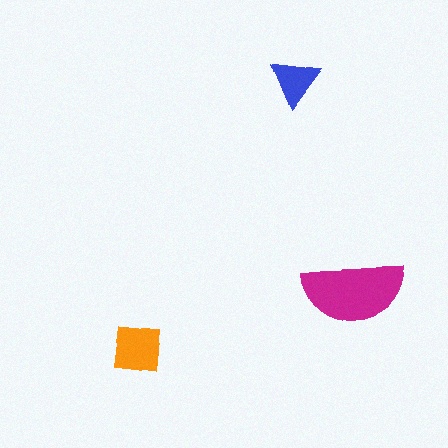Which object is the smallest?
The blue triangle.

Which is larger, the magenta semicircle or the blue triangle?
The magenta semicircle.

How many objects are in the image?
There are 3 objects in the image.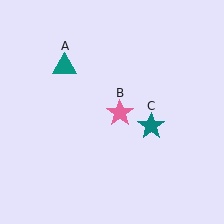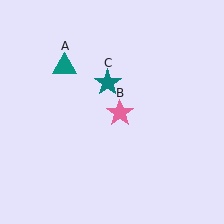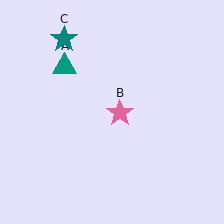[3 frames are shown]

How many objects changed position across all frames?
1 object changed position: teal star (object C).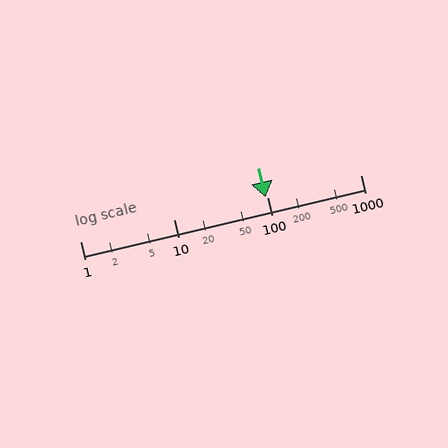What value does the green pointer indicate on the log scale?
The pointer indicates approximately 96.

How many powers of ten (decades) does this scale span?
The scale spans 3 decades, from 1 to 1000.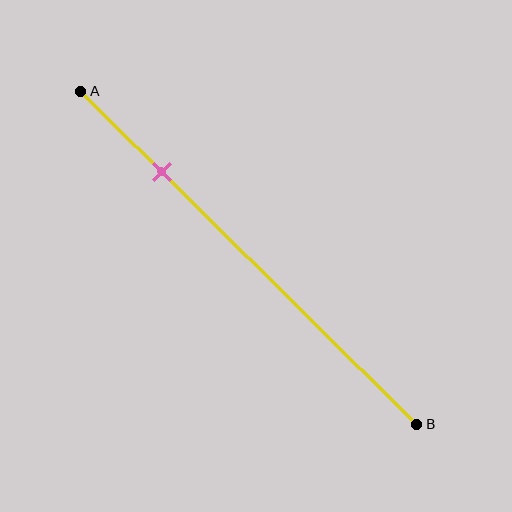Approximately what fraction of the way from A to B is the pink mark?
The pink mark is approximately 25% of the way from A to B.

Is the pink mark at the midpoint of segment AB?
No, the mark is at about 25% from A, not at the 50% midpoint.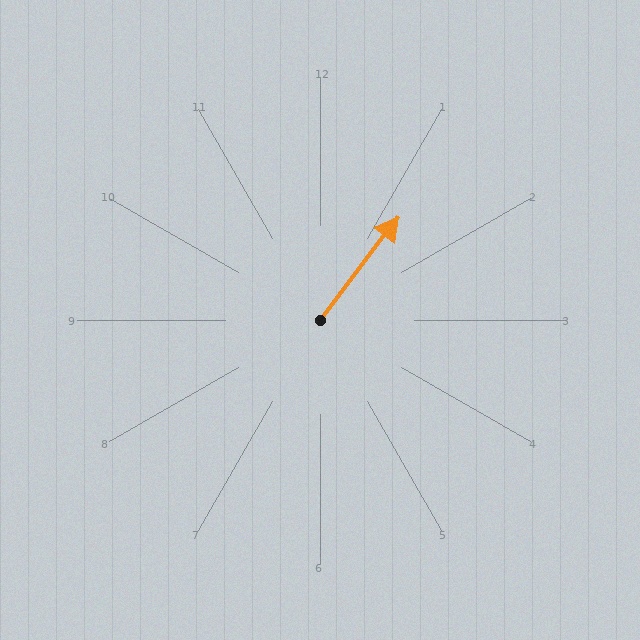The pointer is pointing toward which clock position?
Roughly 1 o'clock.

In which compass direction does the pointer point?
Northeast.